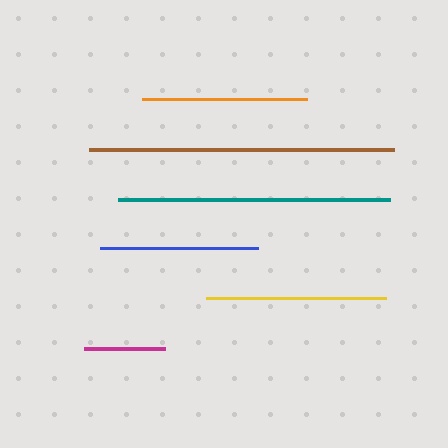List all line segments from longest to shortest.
From longest to shortest: brown, teal, yellow, orange, blue, magenta.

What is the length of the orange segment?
The orange segment is approximately 165 pixels long.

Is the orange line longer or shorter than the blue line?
The orange line is longer than the blue line.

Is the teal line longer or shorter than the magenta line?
The teal line is longer than the magenta line.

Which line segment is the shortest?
The magenta line is the shortest at approximately 82 pixels.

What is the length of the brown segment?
The brown segment is approximately 305 pixels long.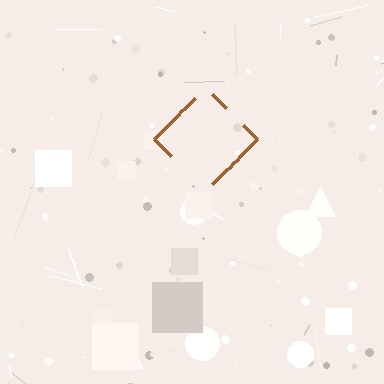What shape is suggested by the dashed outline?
The dashed outline suggests a diamond.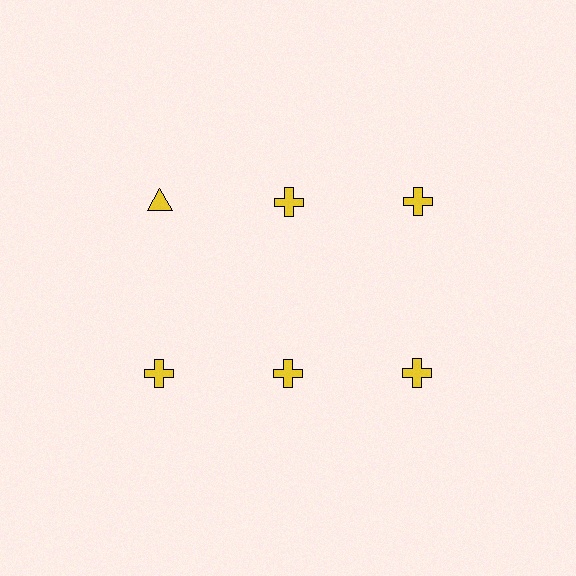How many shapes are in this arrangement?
There are 6 shapes arranged in a grid pattern.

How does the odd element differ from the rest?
It has a different shape: triangle instead of cross.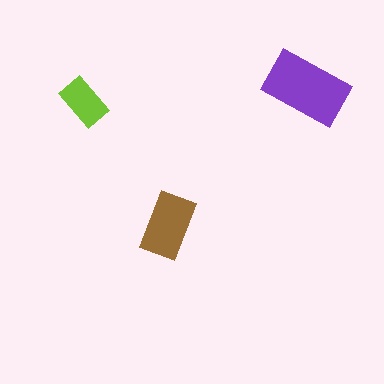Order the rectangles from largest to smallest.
the purple one, the brown one, the lime one.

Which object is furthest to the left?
The lime rectangle is leftmost.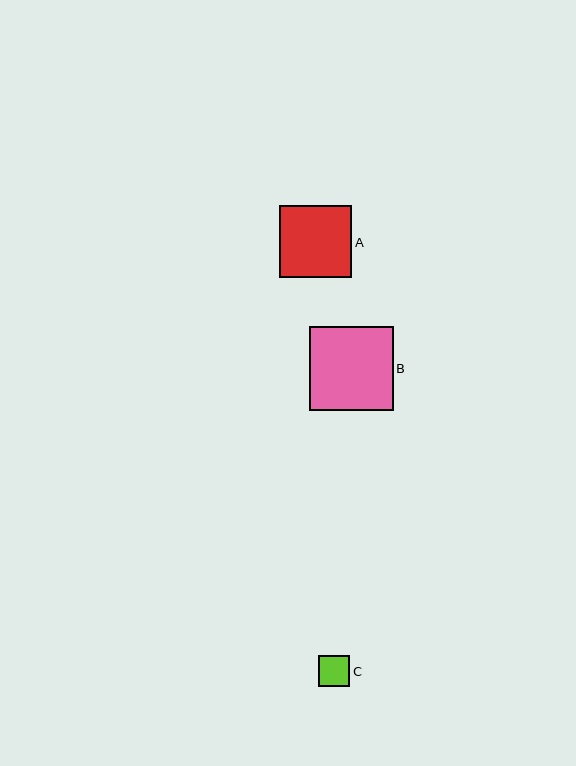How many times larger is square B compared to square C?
Square B is approximately 2.7 times the size of square C.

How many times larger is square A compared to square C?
Square A is approximately 2.3 times the size of square C.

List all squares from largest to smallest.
From largest to smallest: B, A, C.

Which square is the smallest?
Square C is the smallest with a size of approximately 31 pixels.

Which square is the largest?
Square B is the largest with a size of approximately 84 pixels.